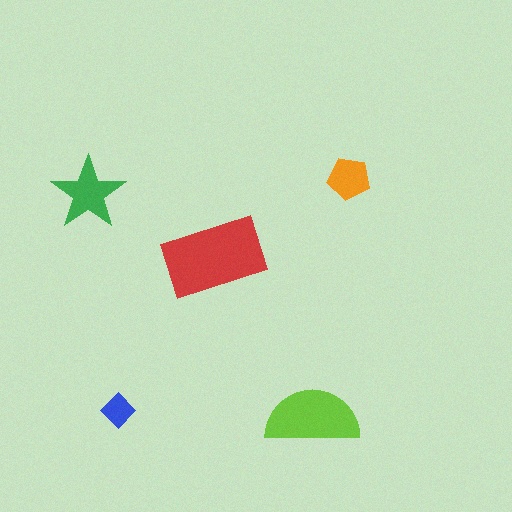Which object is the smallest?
The blue diamond.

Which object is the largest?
The red rectangle.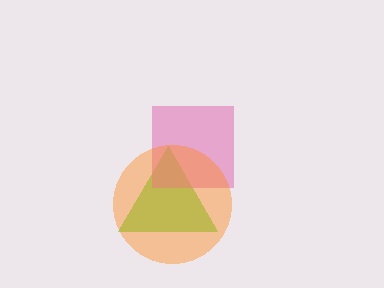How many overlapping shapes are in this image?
There are 3 overlapping shapes in the image.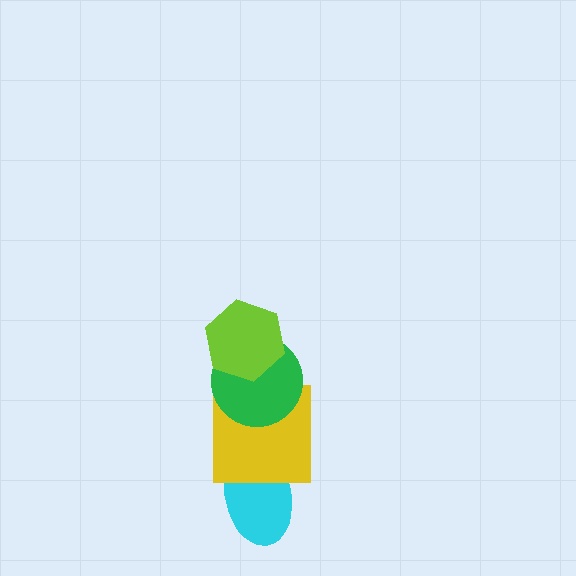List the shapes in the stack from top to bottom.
From top to bottom: the lime hexagon, the green circle, the yellow square, the cyan ellipse.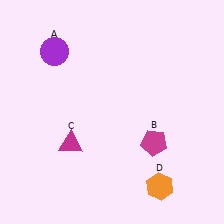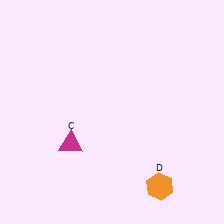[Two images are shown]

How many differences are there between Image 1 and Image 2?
There are 2 differences between the two images.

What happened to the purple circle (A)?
The purple circle (A) was removed in Image 2. It was in the top-left area of Image 1.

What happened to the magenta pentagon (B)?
The magenta pentagon (B) was removed in Image 2. It was in the bottom-right area of Image 1.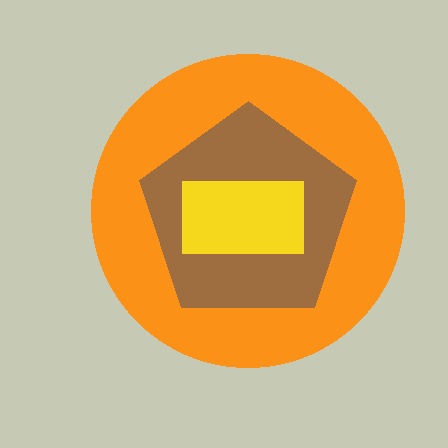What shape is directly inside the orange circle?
The brown pentagon.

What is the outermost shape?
The orange circle.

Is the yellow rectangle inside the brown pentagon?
Yes.